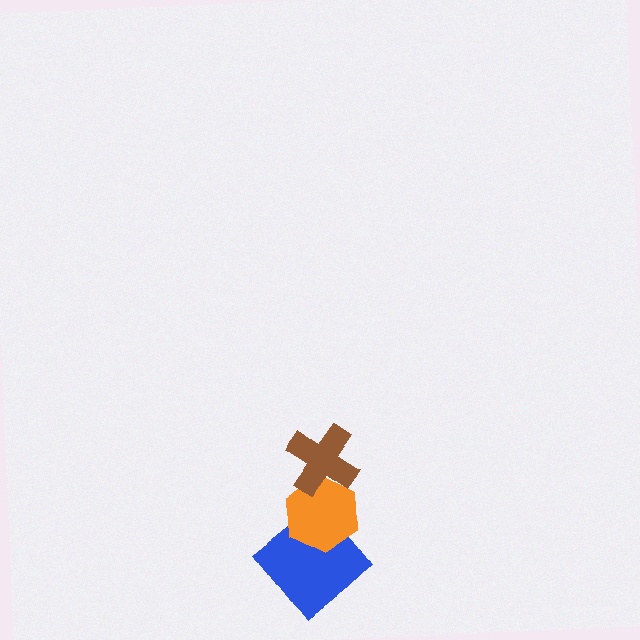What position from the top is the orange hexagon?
The orange hexagon is 2nd from the top.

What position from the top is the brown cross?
The brown cross is 1st from the top.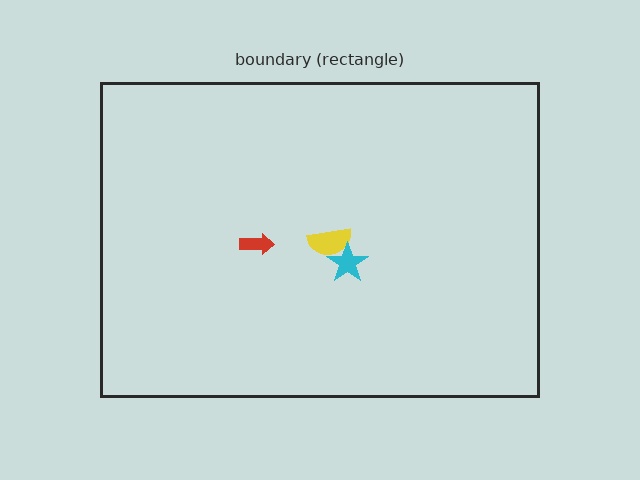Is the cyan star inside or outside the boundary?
Inside.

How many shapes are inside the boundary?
3 inside, 0 outside.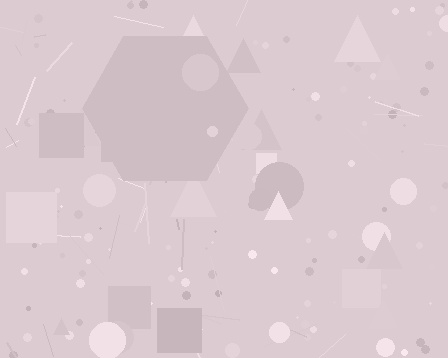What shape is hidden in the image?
A hexagon is hidden in the image.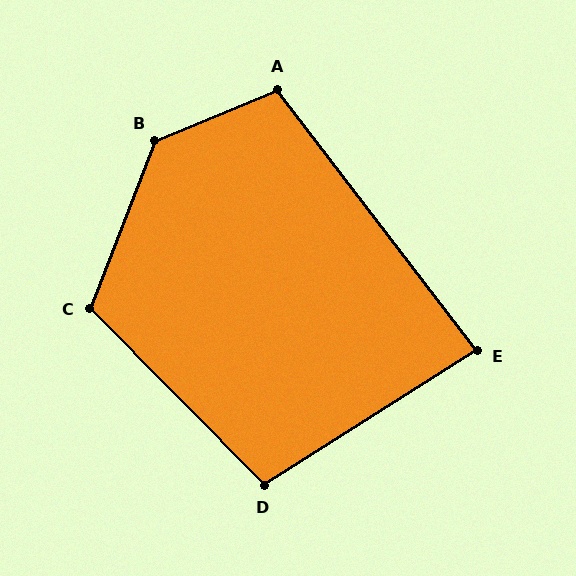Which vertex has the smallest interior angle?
E, at approximately 85 degrees.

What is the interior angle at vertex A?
Approximately 105 degrees (obtuse).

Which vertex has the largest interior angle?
B, at approximately 134 degrees.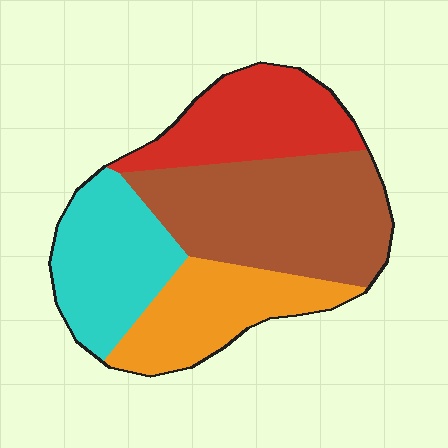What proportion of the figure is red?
Red covers roughly 20% of the figure.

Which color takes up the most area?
Brown, at roughly 35%.